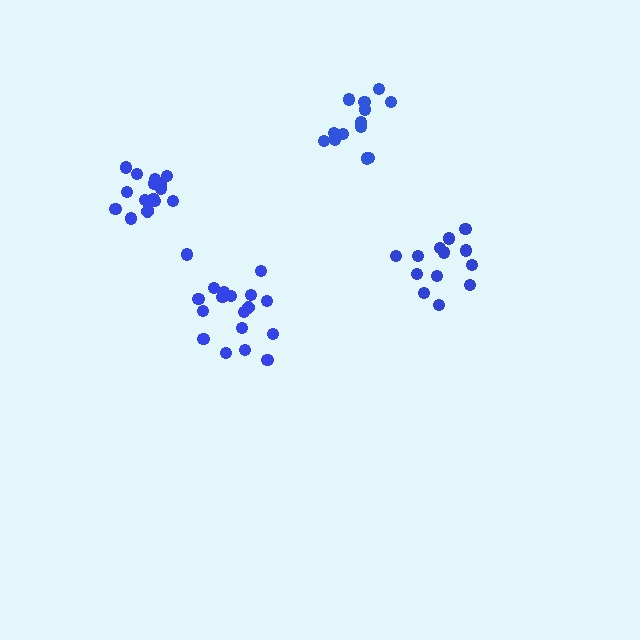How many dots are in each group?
Group 1: 17 dots, Group 2: 13 dots, Group 3: 17 dots, Group 4: 13 dots (60 total).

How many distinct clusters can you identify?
There are 4 distinct clusters.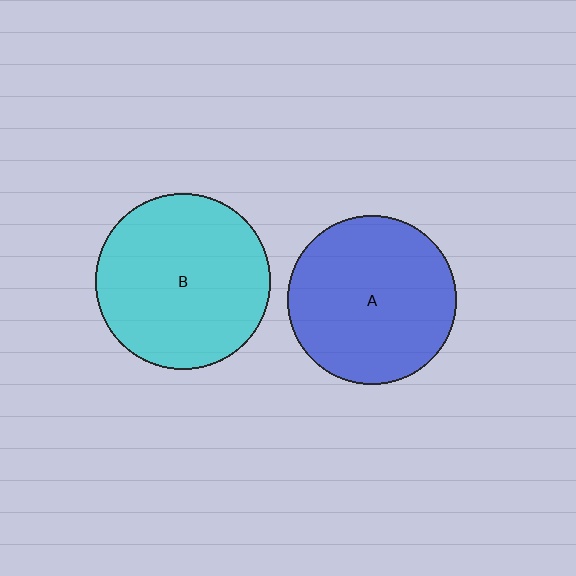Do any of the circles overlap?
No, none of the circles overlap.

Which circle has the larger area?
Circle B (cyan).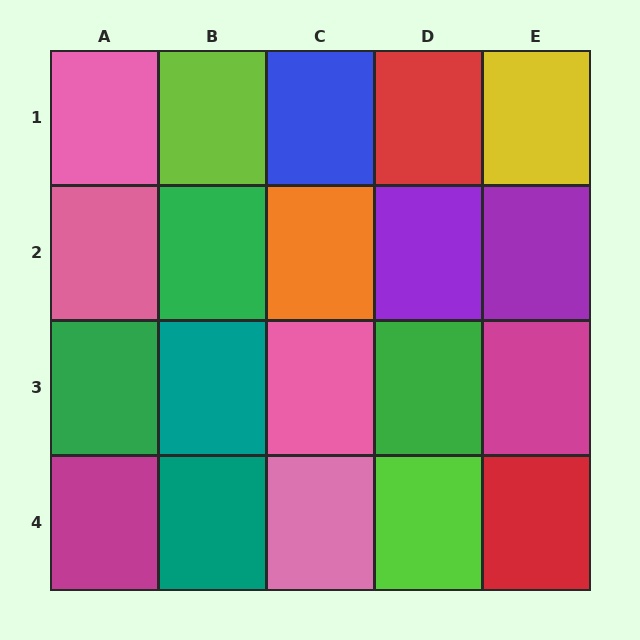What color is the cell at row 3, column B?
Teal.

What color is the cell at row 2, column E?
Purple.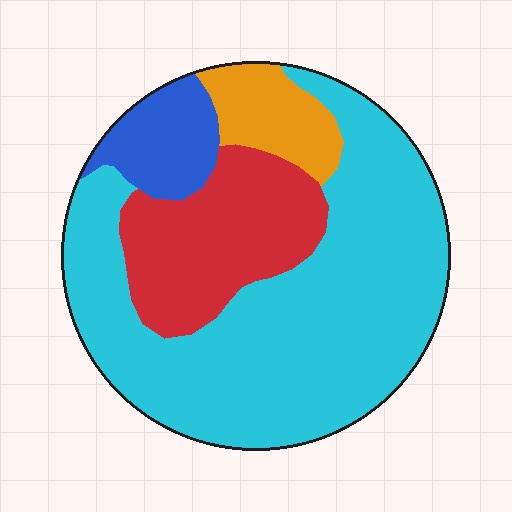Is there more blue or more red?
Red.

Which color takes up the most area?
Cyan, at roughly 60%.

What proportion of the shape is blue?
Blue covers about 10% of the shape.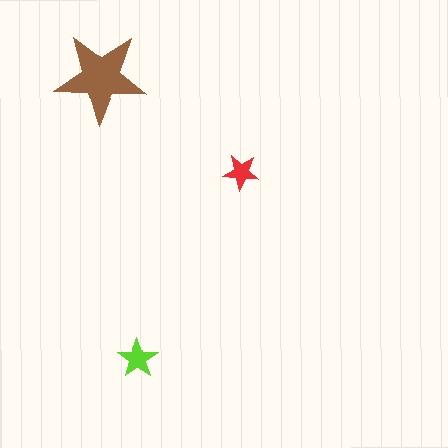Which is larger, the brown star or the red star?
The brown one.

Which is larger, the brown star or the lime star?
The brown one.